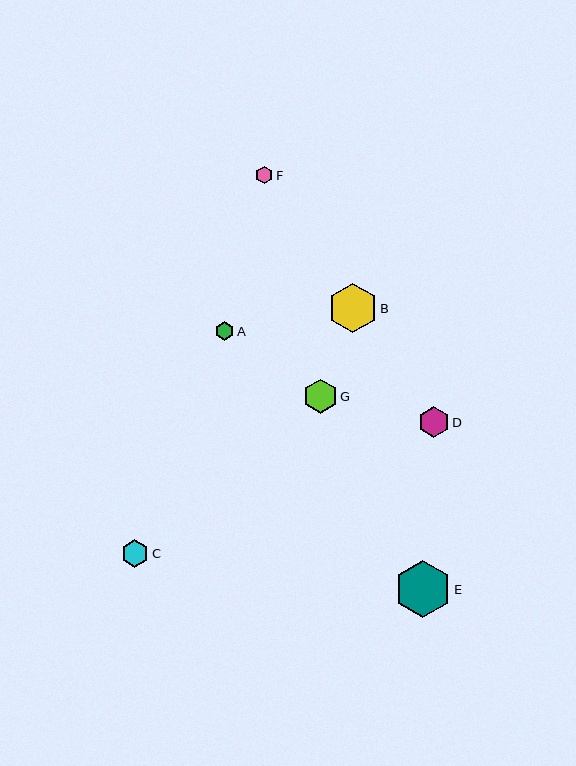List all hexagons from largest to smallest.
From largest to smallest: E, B, G, D, C, A, F.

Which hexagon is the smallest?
Hexagon F is the smallest with a size of approximately 17 pixels.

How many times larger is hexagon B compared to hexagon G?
Hexagon B is approximately 1.5 times the size of hexagon G.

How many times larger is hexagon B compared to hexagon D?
Hexagon B is approximately 1.6 times the size of hexagon D.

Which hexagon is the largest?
Hexagon E is the largest with a size of approximately 57 pixels.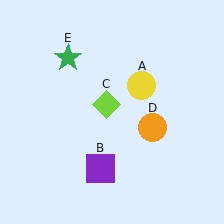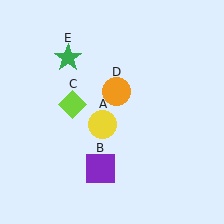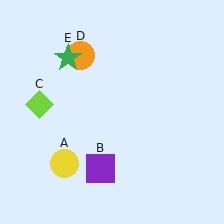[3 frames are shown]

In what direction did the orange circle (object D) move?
The orange circle (object D) moved up and to the left.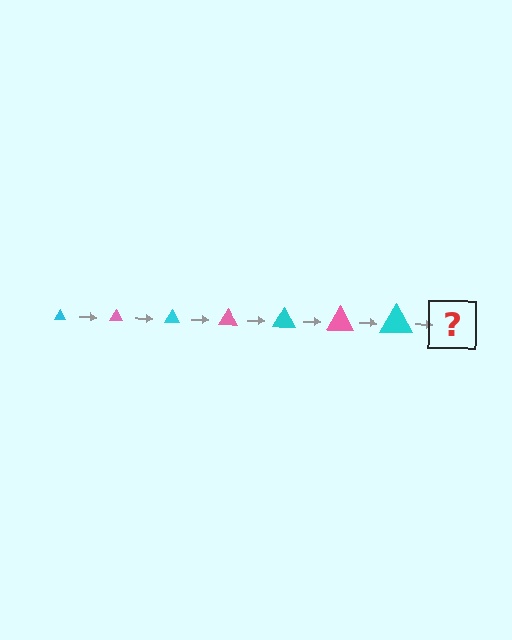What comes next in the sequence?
The next element should be a pink triangle, larger than the previous one.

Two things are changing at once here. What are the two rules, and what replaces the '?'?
The two rules are that the triangle grows larger each step and the color cycles through cyan and pink. The '?' should be a pink triangle, larger than the previous one.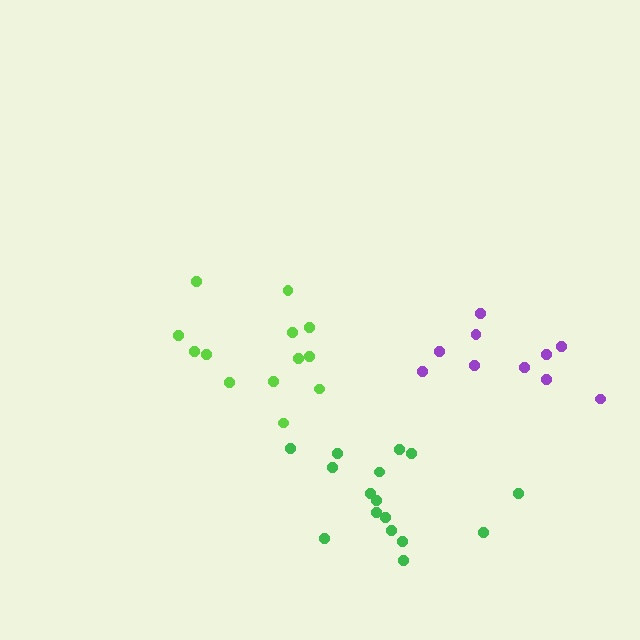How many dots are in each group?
Group 1: 13 dots, Group 2: 16 dots, Group 3: 10 dots (39 total).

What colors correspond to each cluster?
The clusters are colored: lime, green, purple.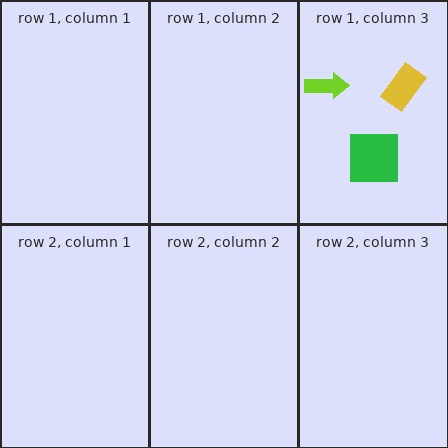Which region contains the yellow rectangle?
The row 1, column 3 region.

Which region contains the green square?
The row 1, column 3 region.